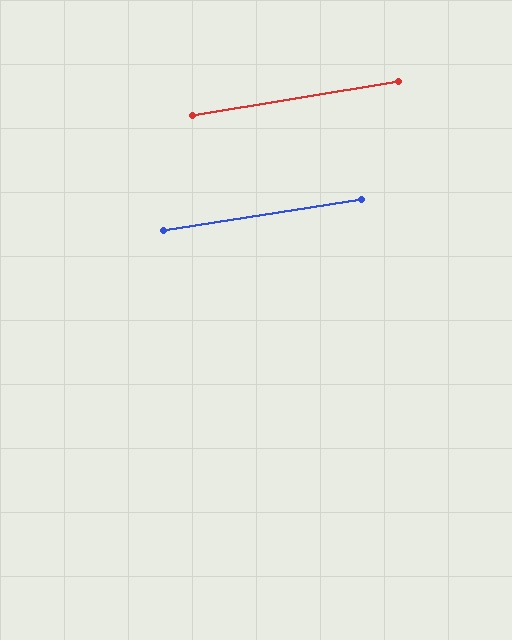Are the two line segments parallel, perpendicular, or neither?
Parallel — their directions differ by only 0.6°.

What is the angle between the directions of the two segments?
Approximately 1 degree.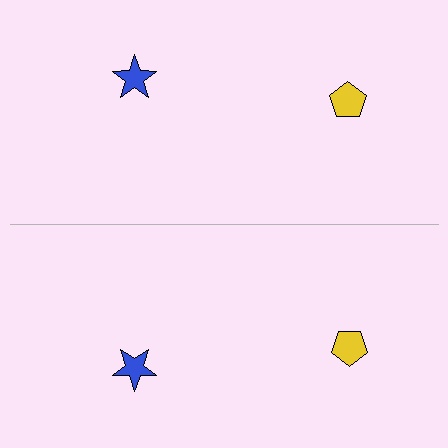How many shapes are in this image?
There are 4 shapes in this image.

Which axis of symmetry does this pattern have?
The pattern has a horizontal axis of symmetry running through the center of the image.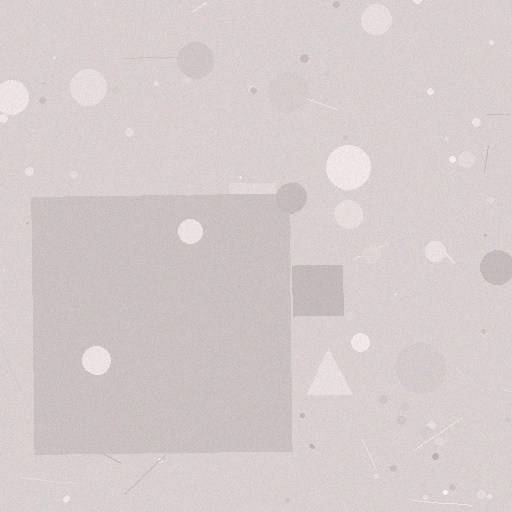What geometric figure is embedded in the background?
A square is embedded in the background.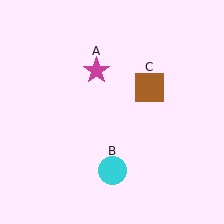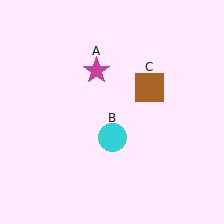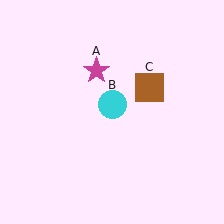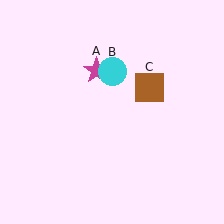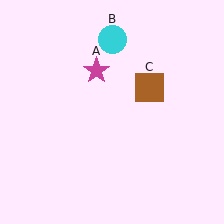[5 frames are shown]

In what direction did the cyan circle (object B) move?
The cyan circle (object B) moved up.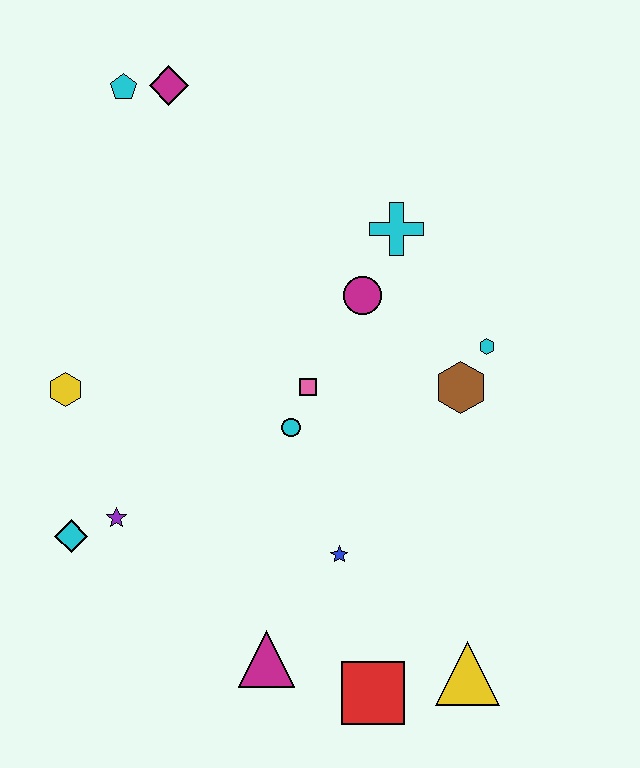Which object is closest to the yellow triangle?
The red square is closest to the yellow triangle.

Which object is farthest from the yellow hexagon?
The yellow triangle is farthest from the yellow hexagon.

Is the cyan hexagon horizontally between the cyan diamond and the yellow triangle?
No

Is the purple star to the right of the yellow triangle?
No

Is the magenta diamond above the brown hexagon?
Yes